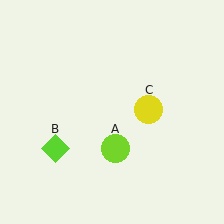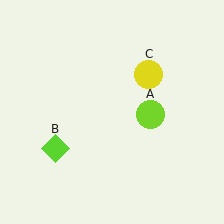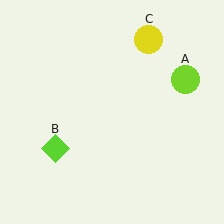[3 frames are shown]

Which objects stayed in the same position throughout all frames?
Lime diamond (object B) remained stationary.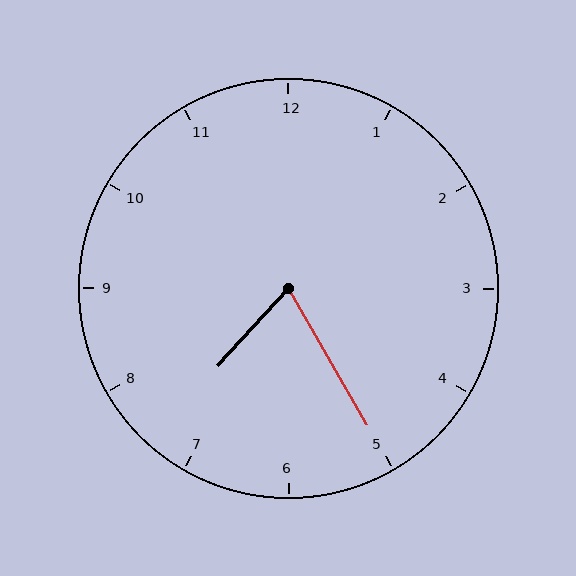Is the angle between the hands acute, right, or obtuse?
It is acute.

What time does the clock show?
7:25.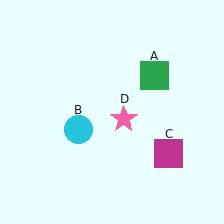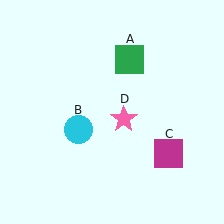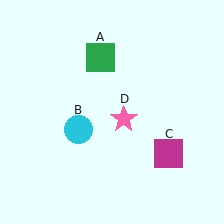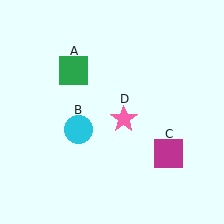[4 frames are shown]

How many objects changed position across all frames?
1 object changed position: green square (object A).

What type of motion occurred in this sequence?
The green square (object A) rotated counterclockwise around the center of the scene.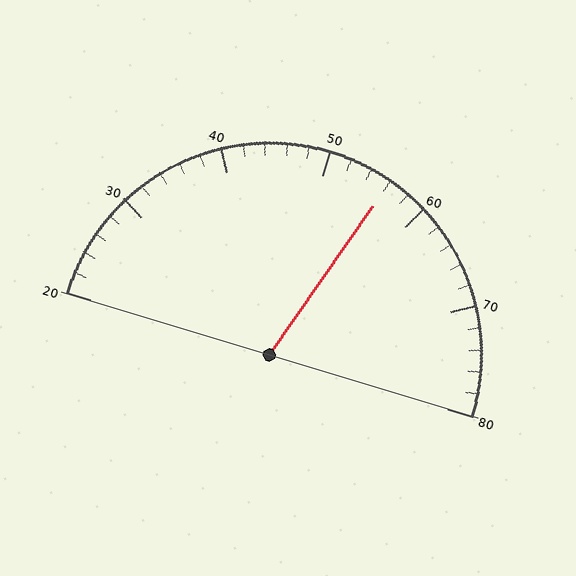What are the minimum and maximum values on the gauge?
The gauge ranges from 20 to 80.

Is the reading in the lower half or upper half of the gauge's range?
The reading is in the upper half of the range (20 to 80).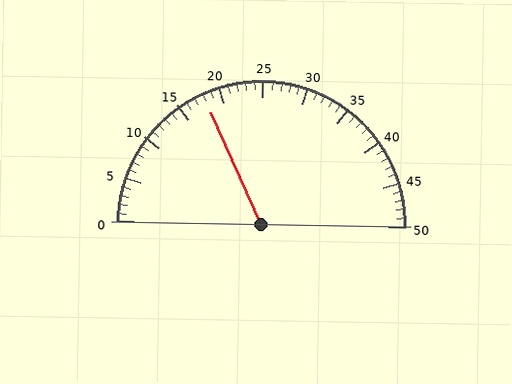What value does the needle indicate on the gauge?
The needle indicates approximately 18.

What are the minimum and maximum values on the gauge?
The gauge ranges from 0 to 50.